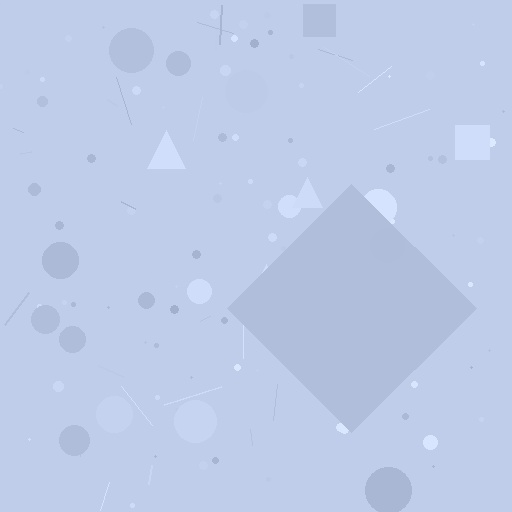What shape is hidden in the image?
A diamond is hidden in the image.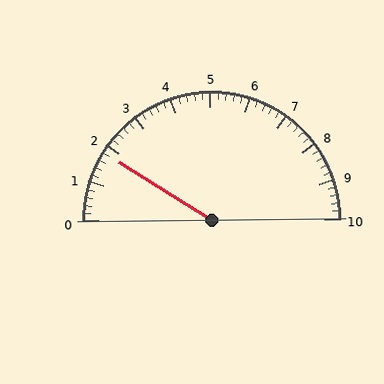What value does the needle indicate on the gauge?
The needle indicates approximately 1.8.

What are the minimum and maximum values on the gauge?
The gauge ranges from 0 to 10.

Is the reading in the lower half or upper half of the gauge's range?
The reading is in the lower half of the range (0 to 10).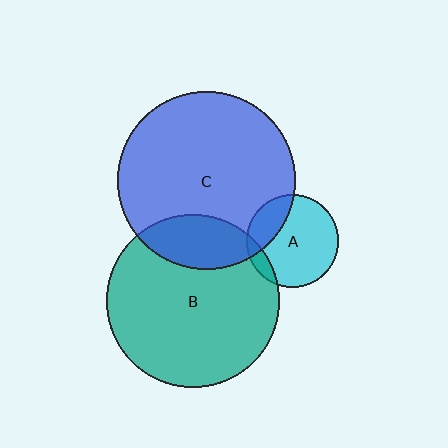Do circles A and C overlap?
Yes.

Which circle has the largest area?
Circle C (blue).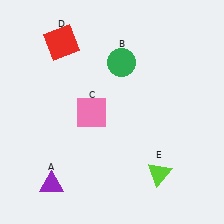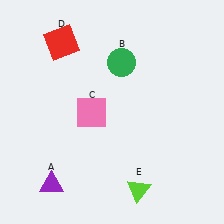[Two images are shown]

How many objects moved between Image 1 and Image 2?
1 object moved between the two images.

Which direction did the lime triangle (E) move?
The lime triangle (E) moved left.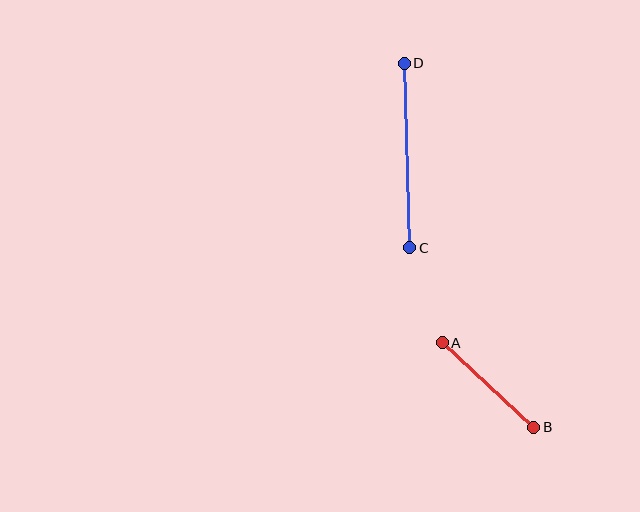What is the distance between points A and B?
The distance is approximately 125 pixels.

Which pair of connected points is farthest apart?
Points C and D are farthest apart.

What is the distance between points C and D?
The distance is approximately 185 pixels.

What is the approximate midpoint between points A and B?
The midpoint is at approximately (488, 385) pixels.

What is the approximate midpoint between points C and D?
The midpoint is at approximately (407, 155) pixels.